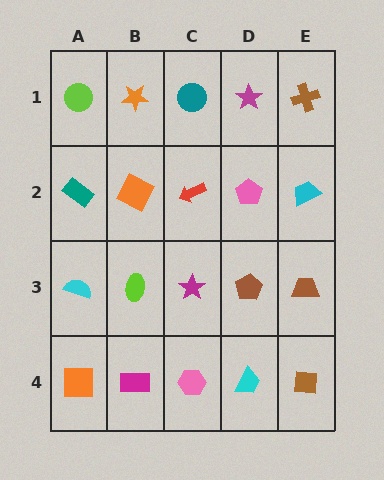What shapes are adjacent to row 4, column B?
A lime ellipse (row 3, column B), an orange square (row 4, column A), a pink hexagon (row 4, column C).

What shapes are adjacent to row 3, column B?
An orange square (row 2, column B), a magenta rectangle (row 4, column B), a cyan semicircle (row 3, column A), a magenta star (row 3, column C).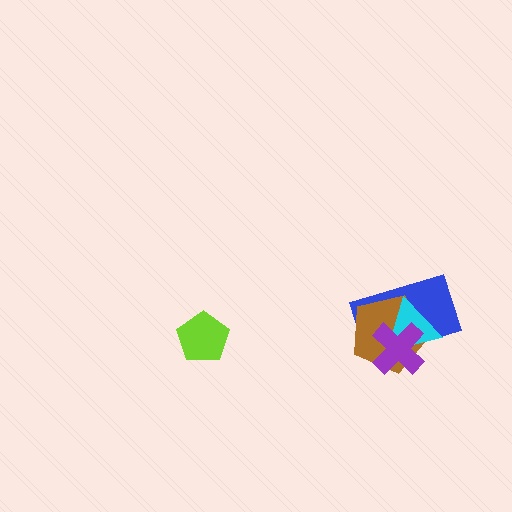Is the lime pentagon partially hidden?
No, no other shape covers it.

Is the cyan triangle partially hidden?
Yes, it is partially covered by another shape.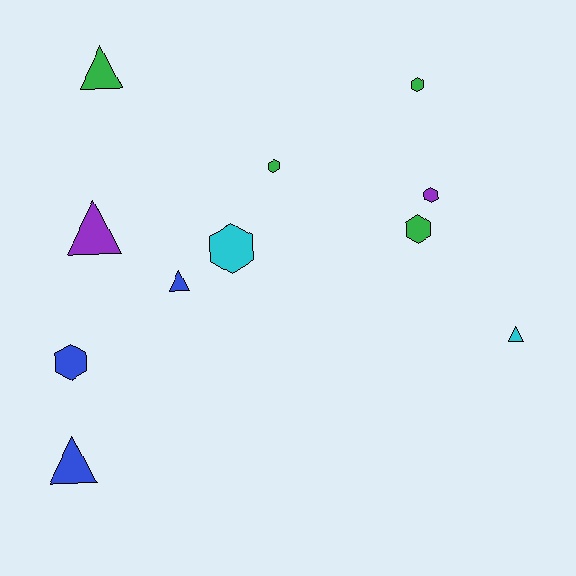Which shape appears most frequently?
Hexagon, with 6 objects.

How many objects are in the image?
There are 11 objects.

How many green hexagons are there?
There are 3 green hexagons.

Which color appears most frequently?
Green, with 4 objects.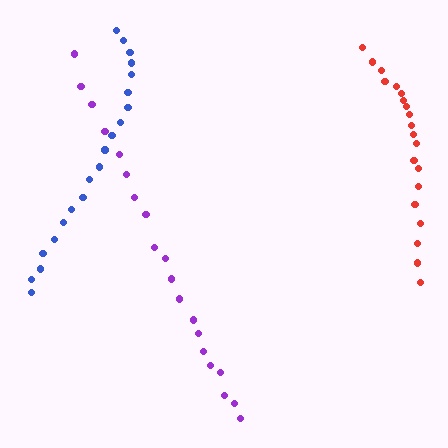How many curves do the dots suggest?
There are 3 distinct paths.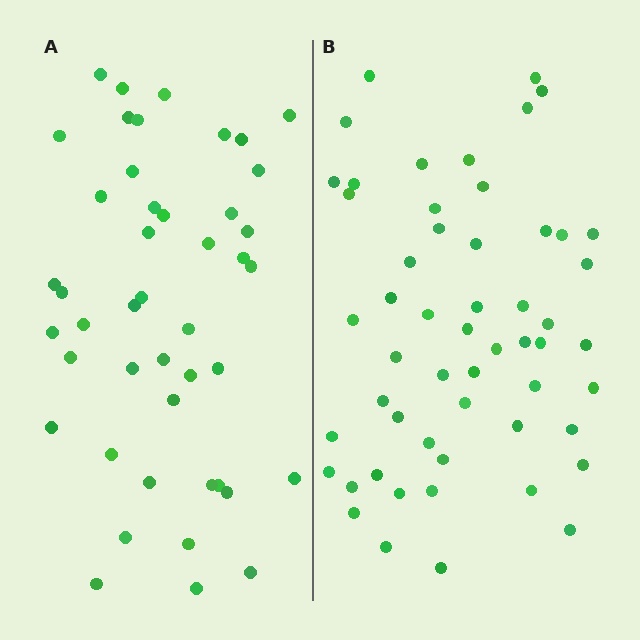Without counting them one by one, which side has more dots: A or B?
Region B (the right region) has more dots.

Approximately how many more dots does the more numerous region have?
Region B has roughly 8 or so more dots than region A.